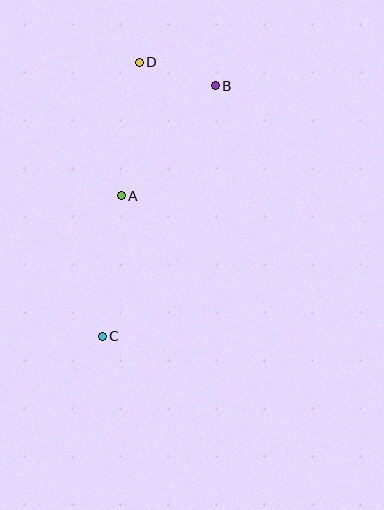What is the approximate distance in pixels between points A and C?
The distance between A and C is approximately 142 pixels.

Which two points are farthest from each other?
Points C and D are farthest from each other.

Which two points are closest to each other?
Points B and D are closest to each other.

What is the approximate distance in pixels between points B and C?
The distance between B and C is approximately 275 pixels.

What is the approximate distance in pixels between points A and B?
The distance between A and B is approximately 145 pixels.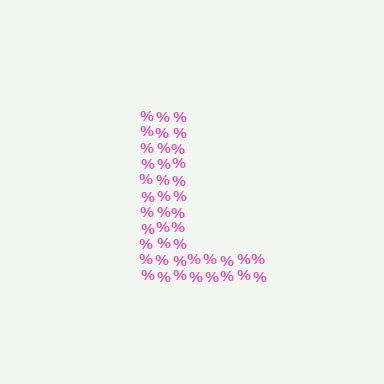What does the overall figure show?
The overall figure shows the letter L.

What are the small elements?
The small elements are percent signs.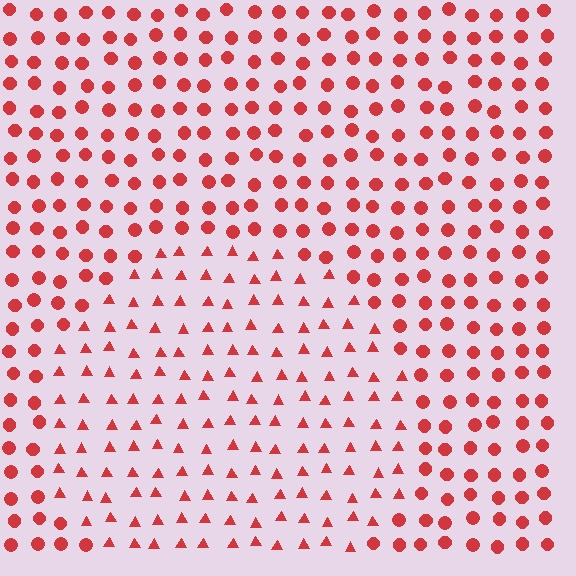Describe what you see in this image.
The image is filled with small red elements arranged in a uniform grid. A circle-shaped region contains triangles, while the surrounding area contains circles. The boundary is defined purely by the change in element shape.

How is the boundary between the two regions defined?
The boundary is defined by a change in element shape: triangles inside vs. circles outside. All elements share the same color and spacing.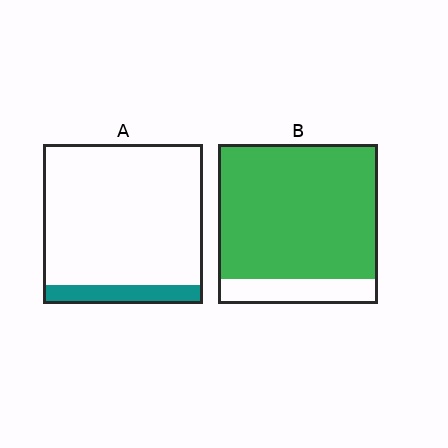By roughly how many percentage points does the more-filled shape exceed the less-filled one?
By roughly 70 percentage points (B over A).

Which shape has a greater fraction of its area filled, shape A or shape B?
Shape B.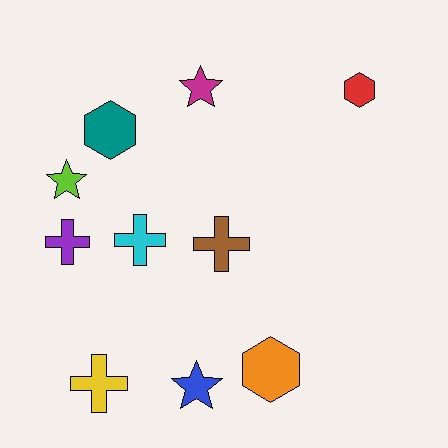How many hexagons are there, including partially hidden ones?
There are 3 hexagons.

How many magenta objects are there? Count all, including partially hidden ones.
There is 1 magenta object.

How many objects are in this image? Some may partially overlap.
There are 10 objects.